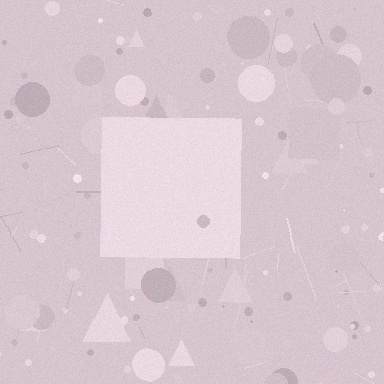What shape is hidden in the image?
A square is hidden in the image.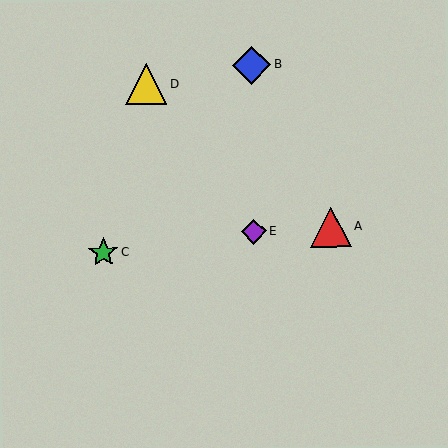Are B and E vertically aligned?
Yes, both are at x≈252.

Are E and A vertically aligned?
No, E is at x≈254 and A is at x≈331.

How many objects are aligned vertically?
2 objects (B, E) are aligned vertically.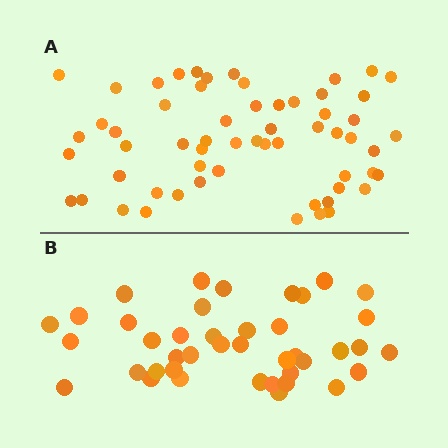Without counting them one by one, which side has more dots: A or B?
Region A (the top region) has more dots.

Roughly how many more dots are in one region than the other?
Region A has approximately 20 more dots than region B.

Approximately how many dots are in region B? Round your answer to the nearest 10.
About 40 dots. (The exact count is 41, which rounds to 40.)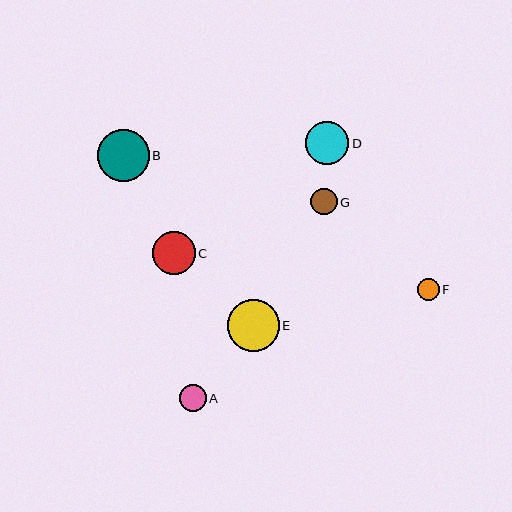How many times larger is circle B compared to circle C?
Circle B is approximately 1.2 times the size of circle C.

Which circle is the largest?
Circle E is the largest with a size of approximately 52 pixels.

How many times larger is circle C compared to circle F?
Circle C is approximately 1.9 times the size of circle F.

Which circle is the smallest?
Circle F is the smallest with a size of approximately 22 pixels.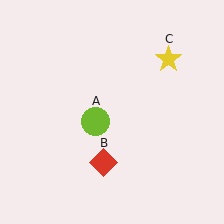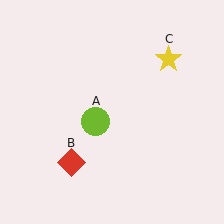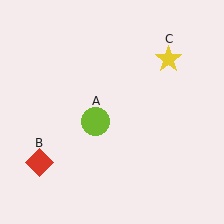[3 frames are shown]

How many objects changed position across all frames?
1 object changed position: red diamond (object B).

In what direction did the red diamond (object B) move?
The red diamond (object B) moved left.